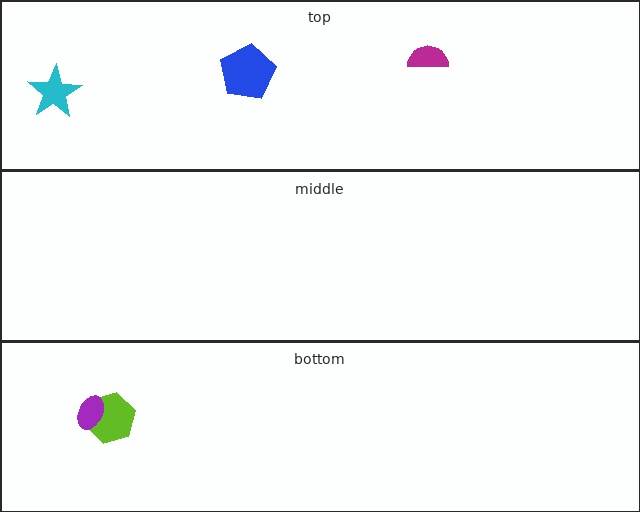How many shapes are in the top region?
3.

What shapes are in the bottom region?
The lime hexagon, the purple ellipse.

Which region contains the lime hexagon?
The bottom region.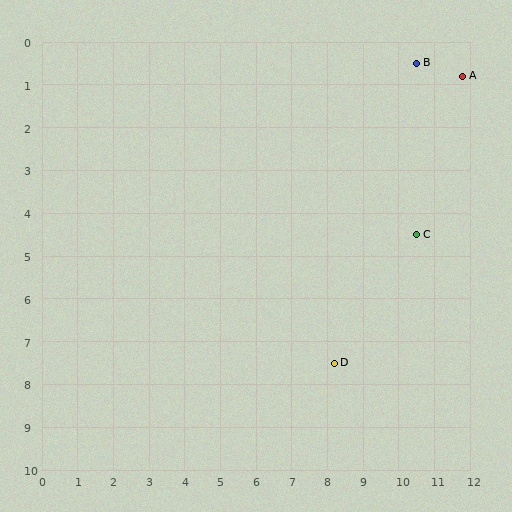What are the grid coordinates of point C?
Point C is at approximately (10.5, 4.5).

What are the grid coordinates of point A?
Point A is at approximately (11.8, 0.8).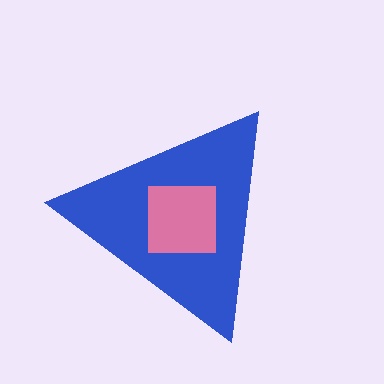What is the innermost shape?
The pink square.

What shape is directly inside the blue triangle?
The pink square.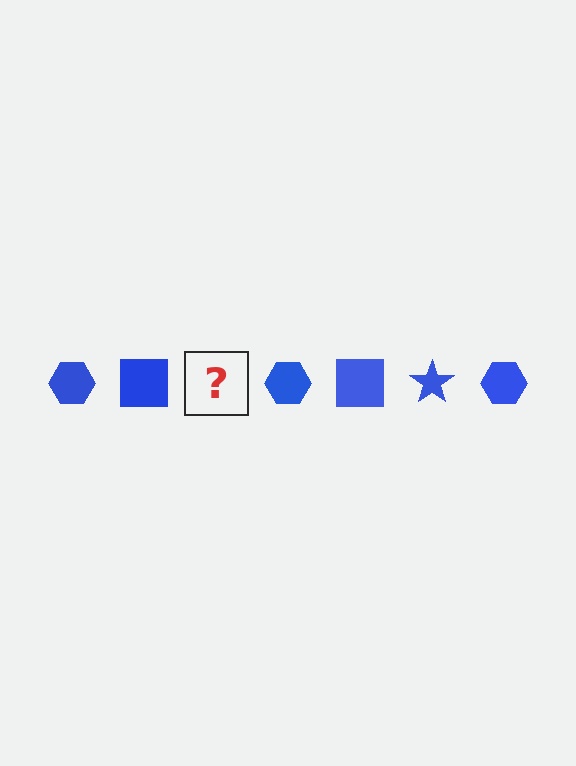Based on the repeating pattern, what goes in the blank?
The blank should be a blue star.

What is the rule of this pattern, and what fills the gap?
The rule is that the pattern cycles through hexagon, square, star shapes in blue. The gap should be filled with a blue star.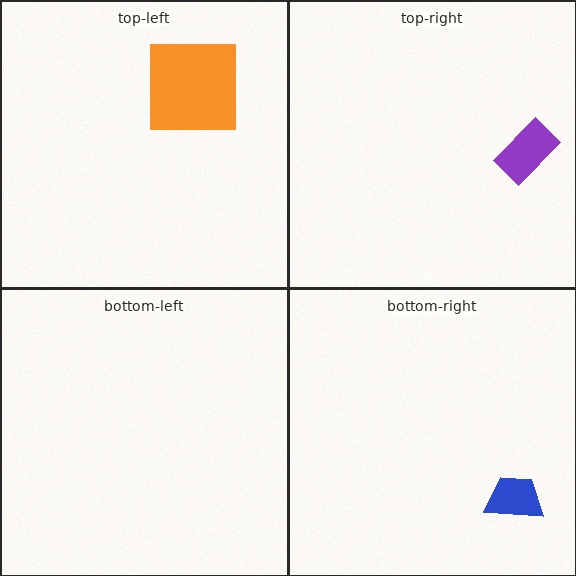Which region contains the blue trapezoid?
The bottom-right region.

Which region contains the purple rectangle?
The top-right region.